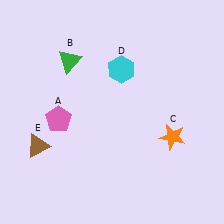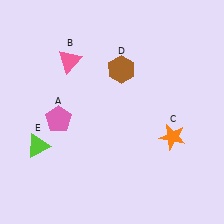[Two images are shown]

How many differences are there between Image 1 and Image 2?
There are 3 differences between the two images.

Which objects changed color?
B changed from green to pink. D changed from cyan to brown. E changed from brown to lime.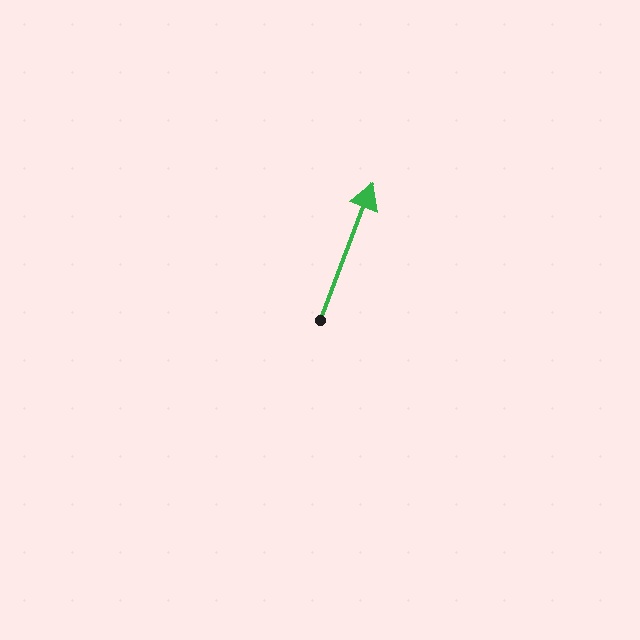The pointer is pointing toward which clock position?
Roughly 1 o'clock.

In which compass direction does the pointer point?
North.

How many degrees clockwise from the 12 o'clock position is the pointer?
Approximately 21 degrees.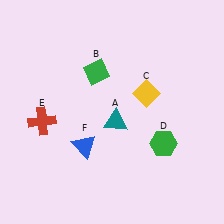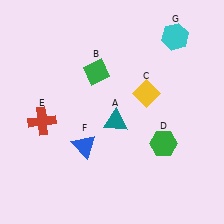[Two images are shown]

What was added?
A cyan hexagon (G) was added in Image 2.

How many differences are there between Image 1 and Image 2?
There is 1 difference between the two images.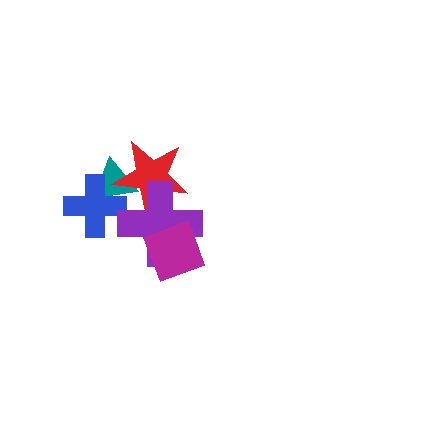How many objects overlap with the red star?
3 objects overlap with the red star.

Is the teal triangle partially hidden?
Yes, it is partially covered by another shape.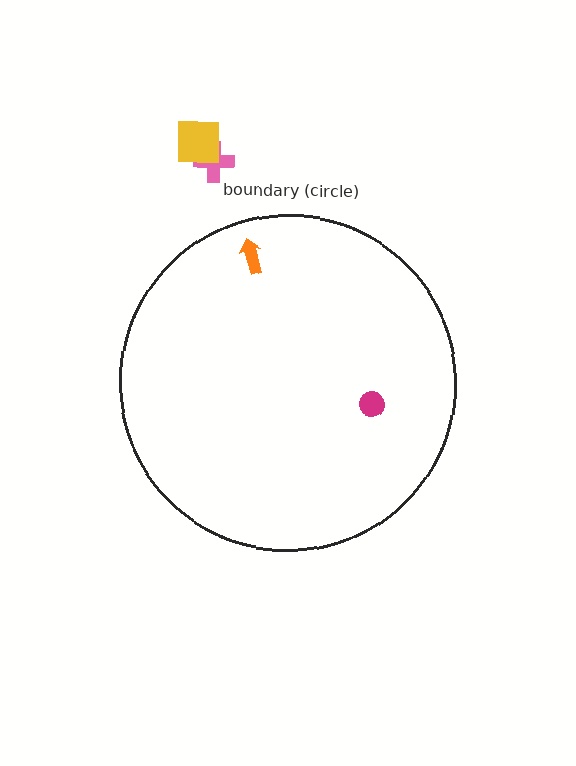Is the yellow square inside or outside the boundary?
Outside.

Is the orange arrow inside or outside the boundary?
Inside.